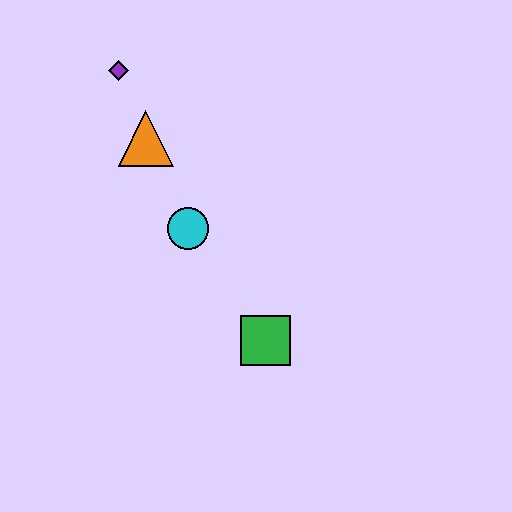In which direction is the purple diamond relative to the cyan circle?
The purple diamond is above the cyan circle.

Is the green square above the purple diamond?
No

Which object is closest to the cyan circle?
The orange triangle is closest to the cyan circle.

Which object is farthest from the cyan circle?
The purple diamond is farthest from the cyan circle.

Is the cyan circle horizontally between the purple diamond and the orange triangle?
No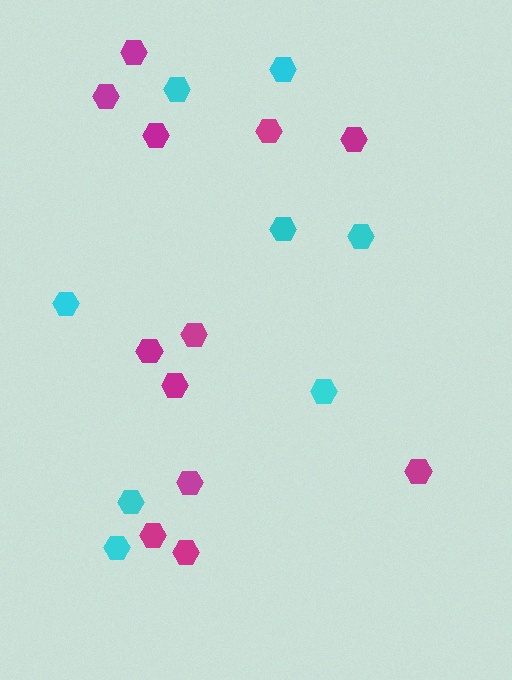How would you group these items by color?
There are 2 groups: one group of magenta hexagons (12) and one group of cyan hexagons (8).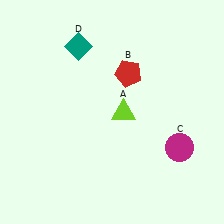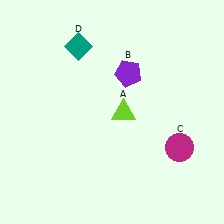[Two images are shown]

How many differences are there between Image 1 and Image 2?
There is 1 difference between the two images.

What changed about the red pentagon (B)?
In Image 1, B is red. In Image 2, it changed to purple.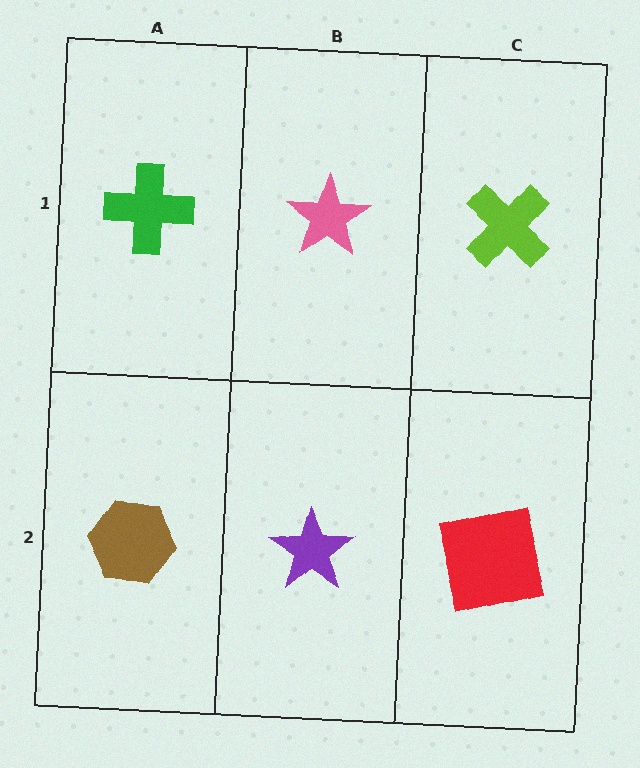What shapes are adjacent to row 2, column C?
A lime cross (row 1, column C), a purple star (row 2, column B).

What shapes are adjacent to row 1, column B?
A purple star (row 2, column B), a green cross (row 1, column A), a lime cross (row 1, column C).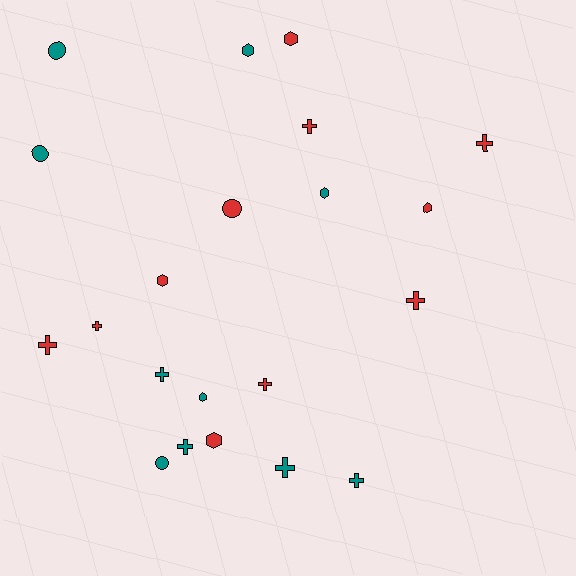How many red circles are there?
There is 1 red circle.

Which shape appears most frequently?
Cross, with 10 objects.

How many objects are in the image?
There are 21 objects.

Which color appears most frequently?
Red, with 11 objects.